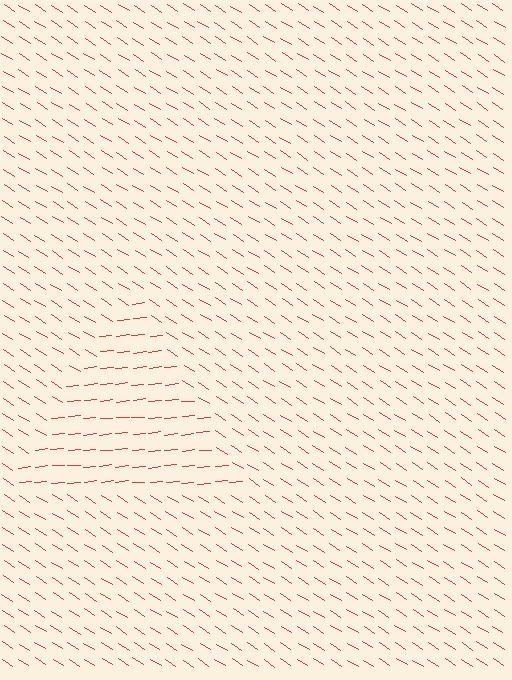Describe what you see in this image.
The image is filled with small red line segments. A triangle region in the image has lines oriented differently from the surrounding lines, creating a visible texture boundary.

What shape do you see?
I see a triangle.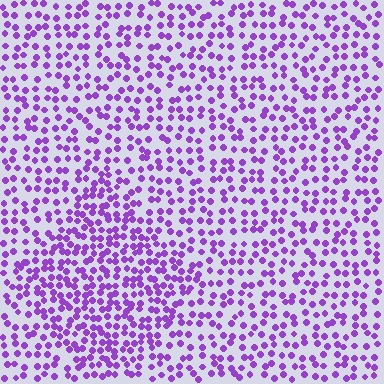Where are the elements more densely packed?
The elements are more densely packed inside the diamond boundary.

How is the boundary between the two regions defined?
The boundary is defined by a change in element density (approximately 1.6x ratio). All elements are the same color, size, and shape.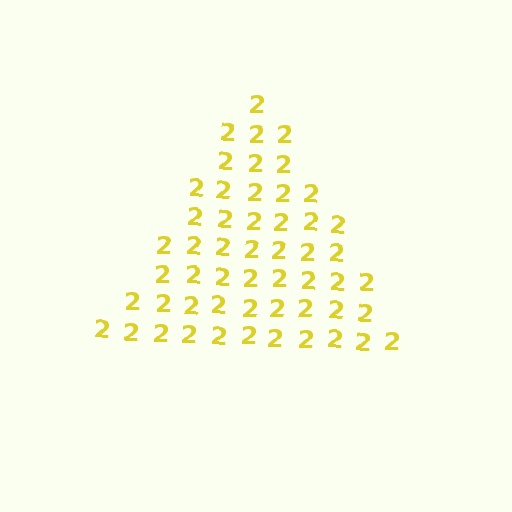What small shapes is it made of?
It is made of small digit 2's.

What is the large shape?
The large shape is a triangle.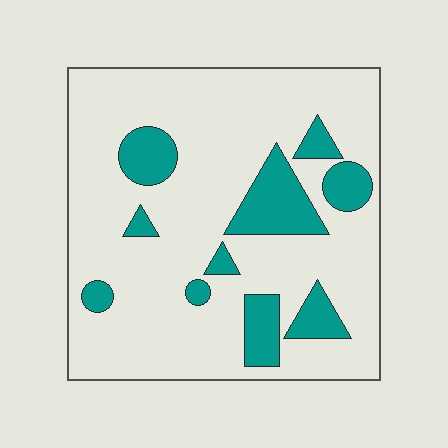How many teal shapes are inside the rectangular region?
10.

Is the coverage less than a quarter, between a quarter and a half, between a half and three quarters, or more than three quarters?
Less than a quarter.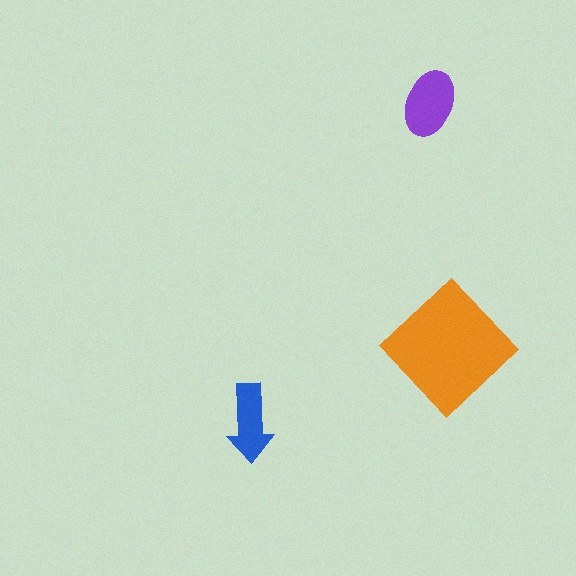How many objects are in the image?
There are 3 objects in the image.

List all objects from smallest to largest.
The blue arrow, the purple ellipse, the orange diamond.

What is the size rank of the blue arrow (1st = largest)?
3rd.